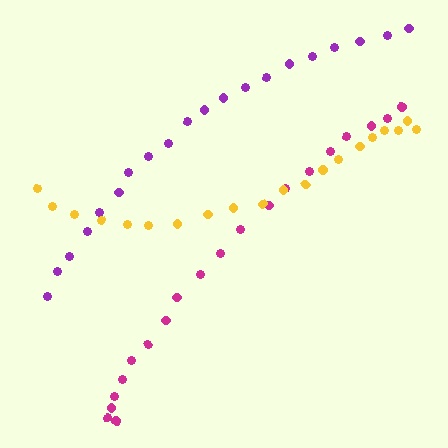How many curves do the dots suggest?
There are 3 distinct paths.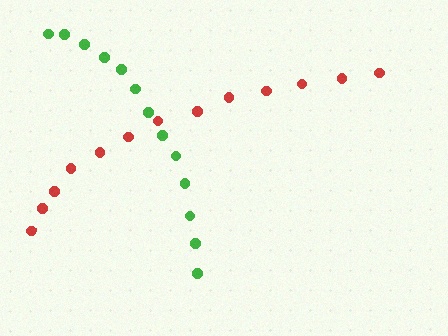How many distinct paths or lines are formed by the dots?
There are 2 distinct paths.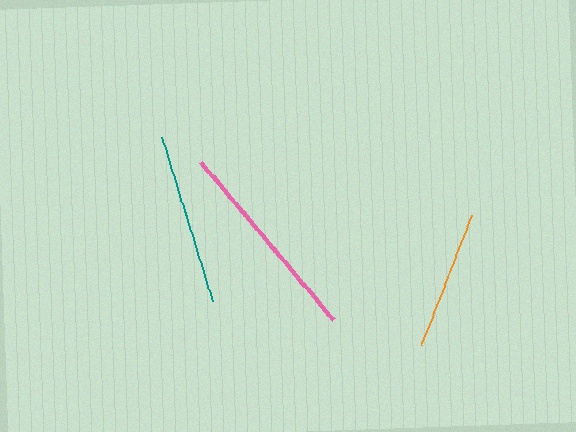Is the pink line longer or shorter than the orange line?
The pink line is longer than the orange line.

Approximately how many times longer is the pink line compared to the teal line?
The pink line is approximately 1.2 times the length of the teal line.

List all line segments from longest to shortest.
From longest to shortest: pink, teal, orange.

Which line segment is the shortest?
The orange line is the shortest at approximately 140 pixels.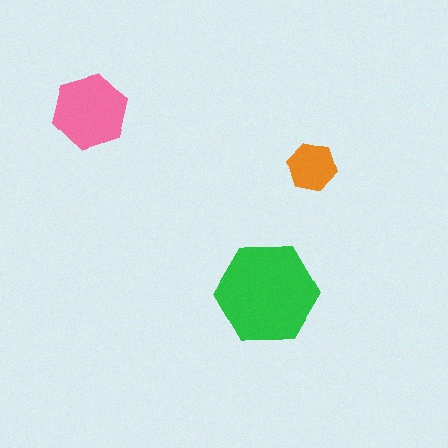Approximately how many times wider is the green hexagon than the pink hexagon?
About 1.5 times wider.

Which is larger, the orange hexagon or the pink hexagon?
The pink one.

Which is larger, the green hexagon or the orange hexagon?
The green one.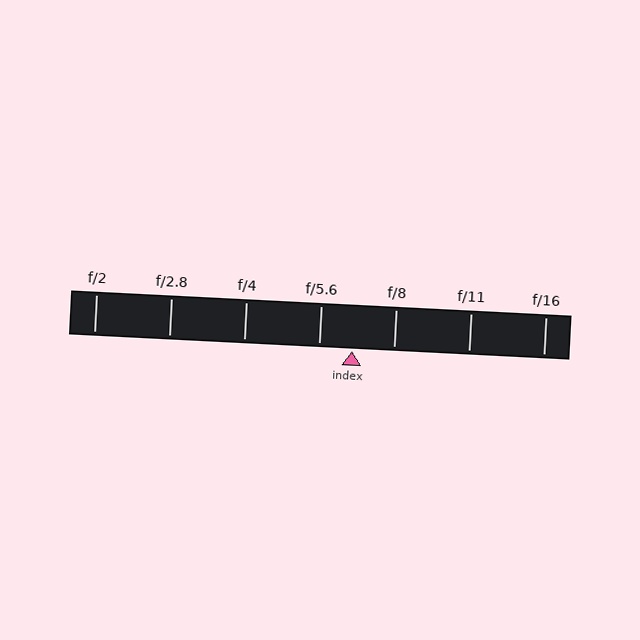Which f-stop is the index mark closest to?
The index mark is closest to f/5.6.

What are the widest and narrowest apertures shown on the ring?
The widest aperture shown is f/2 and the narrowest is f/16.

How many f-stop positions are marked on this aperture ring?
There are 7 f-stop positions marked.